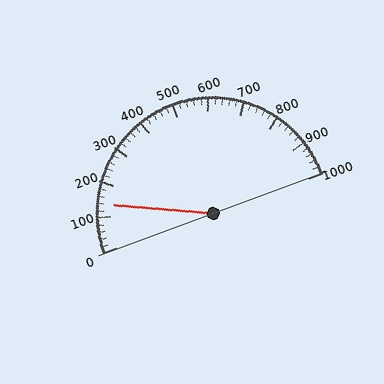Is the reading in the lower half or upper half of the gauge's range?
The reading is in the lower half of the range (0 to 1000).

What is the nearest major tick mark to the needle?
The nearest major tick mark is 100.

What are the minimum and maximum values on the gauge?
The gauge ranges from 0 to 1000.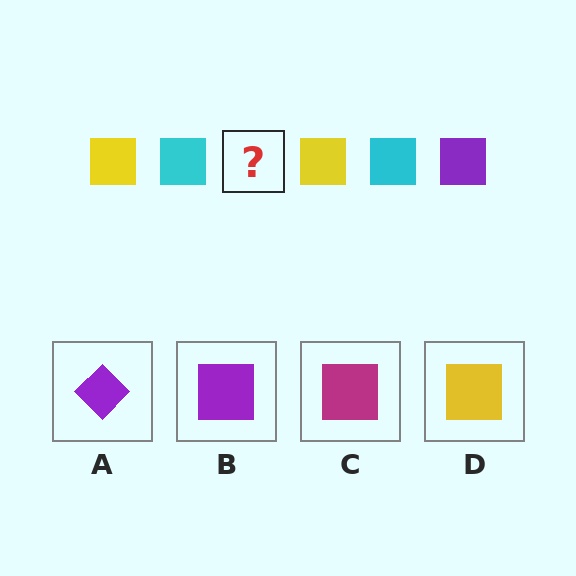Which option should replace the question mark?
Option B.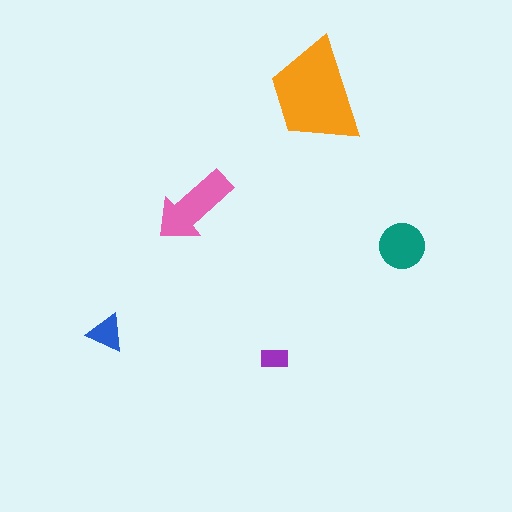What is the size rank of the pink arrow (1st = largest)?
2nd.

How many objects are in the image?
There are 5 objects in the image.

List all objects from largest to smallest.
The orange trapezoid, the pink arrow, the teal circle, the blue triangle, the purple rectangle.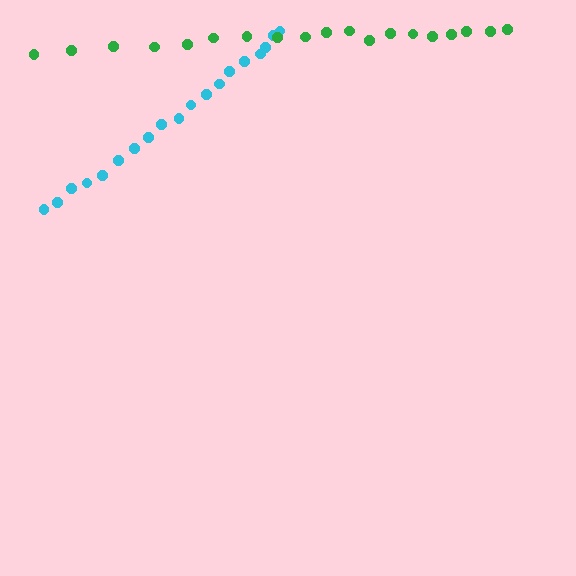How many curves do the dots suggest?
There are 2 distinct paths.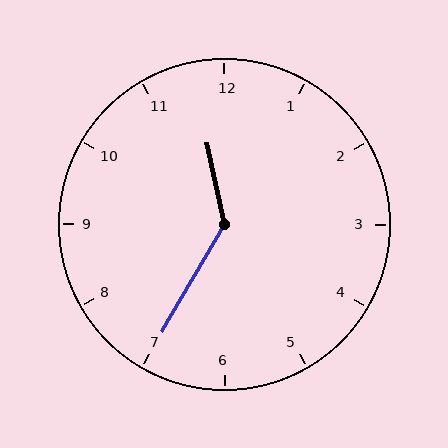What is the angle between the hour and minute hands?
Approximately 138 degrees.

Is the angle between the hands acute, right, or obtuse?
It is obtuse.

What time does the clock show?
11:35.